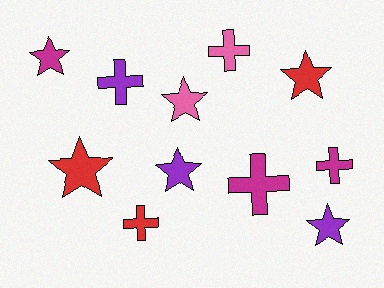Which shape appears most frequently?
Star, with 6 objects.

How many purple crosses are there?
There is 1 purple cross.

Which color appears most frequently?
Purple, with 3 objects.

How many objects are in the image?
There are 11 objects.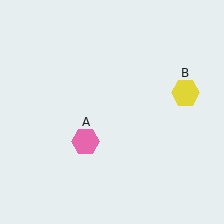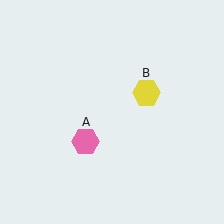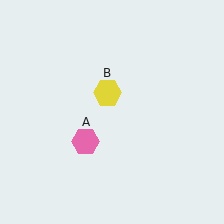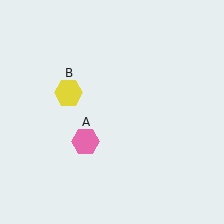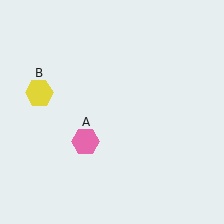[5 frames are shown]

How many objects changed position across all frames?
1 object changed position: yellow hexagon (object B).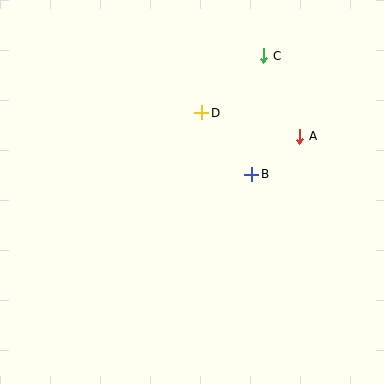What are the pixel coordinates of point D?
Point D is at (202, 113).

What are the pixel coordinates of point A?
Point A is at (300, 136).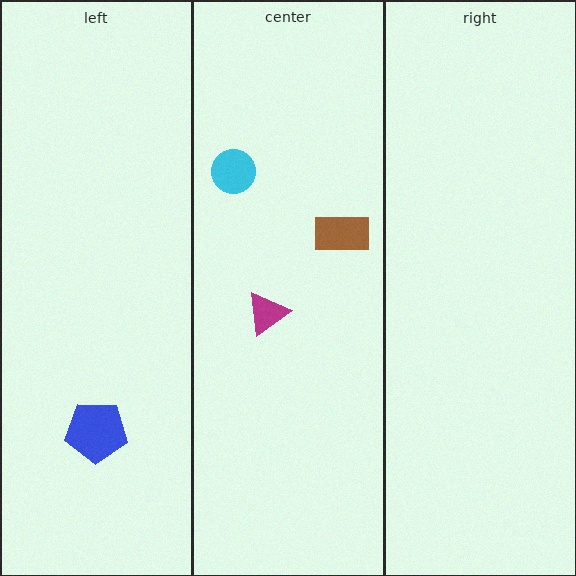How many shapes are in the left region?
1.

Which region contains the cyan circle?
The center region.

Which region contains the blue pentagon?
The left region.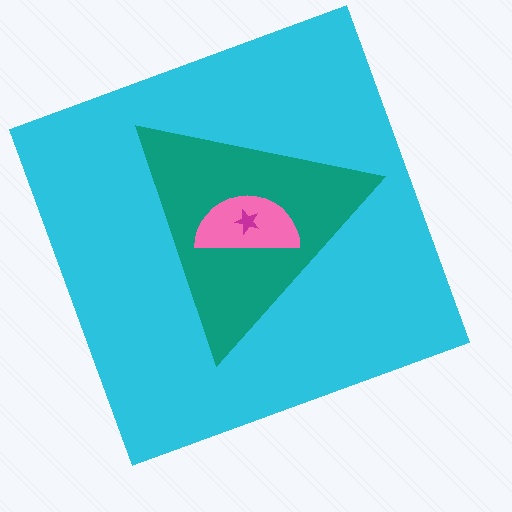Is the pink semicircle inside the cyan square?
Yes.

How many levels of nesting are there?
4.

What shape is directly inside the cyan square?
The teal triangle.